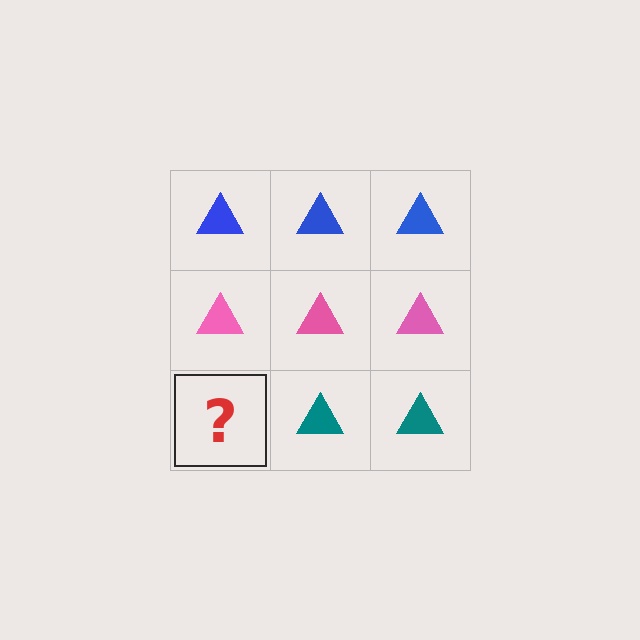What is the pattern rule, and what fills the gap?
The rule is that each row has a consistent color. The gap should be filled with a teal triangle.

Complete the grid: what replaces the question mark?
The question mark should be replaced with a teal triangle.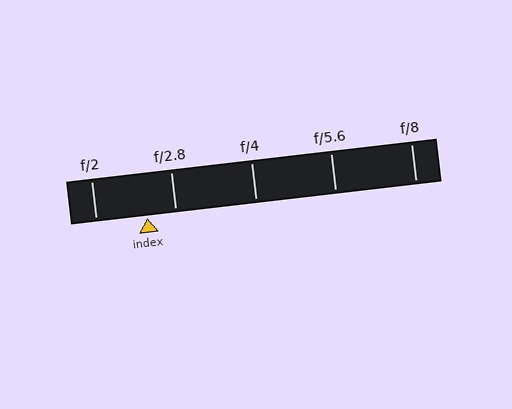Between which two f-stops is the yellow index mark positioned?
The index mark is between f/2 and f/2.8.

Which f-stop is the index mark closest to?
The index mark is closest to f/2.8.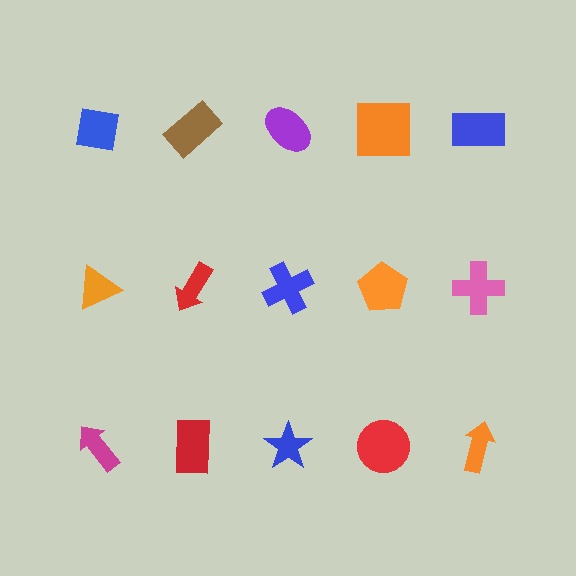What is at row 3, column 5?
An orange arrow.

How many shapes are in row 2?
5 shapes.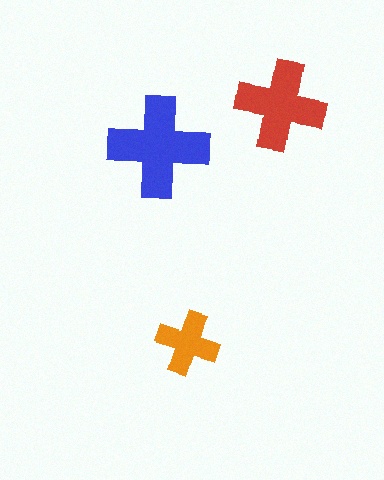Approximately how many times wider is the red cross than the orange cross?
About 1.5 times wider.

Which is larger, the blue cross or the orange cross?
The blue one.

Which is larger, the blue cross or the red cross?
The blue one.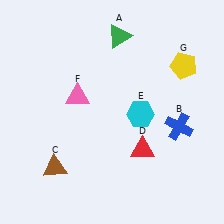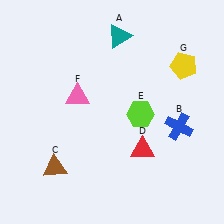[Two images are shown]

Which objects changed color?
A changed from green to teal. E changed from cyan to lime.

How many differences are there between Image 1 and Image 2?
There are 2 differences between the two images.